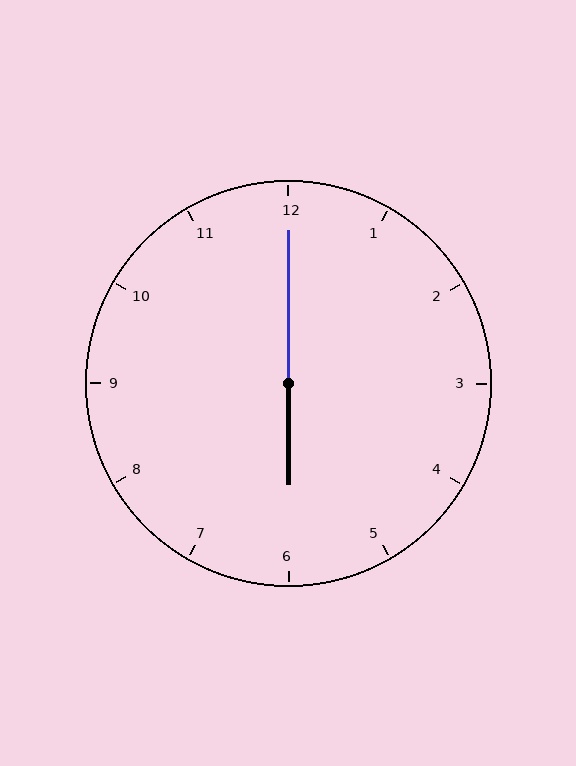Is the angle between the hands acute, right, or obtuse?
It is obtuse.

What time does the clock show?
6:00.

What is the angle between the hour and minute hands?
Approximately 180 degrees.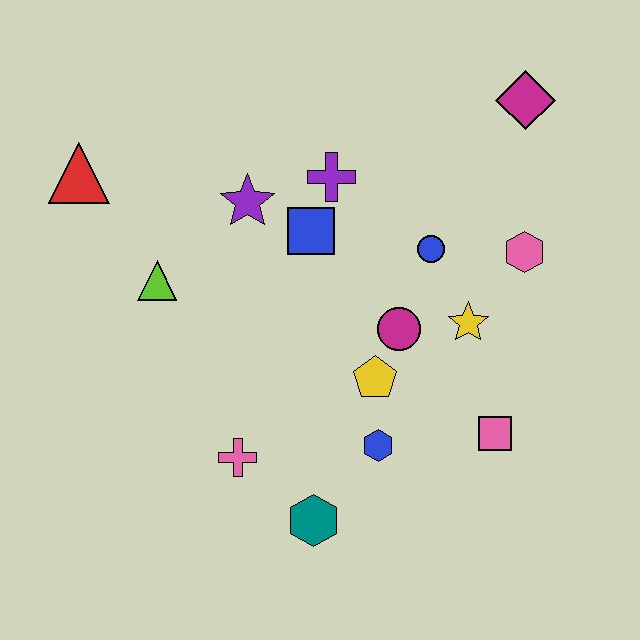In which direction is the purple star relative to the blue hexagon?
The purple star is above the blue hexagon.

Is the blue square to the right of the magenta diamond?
No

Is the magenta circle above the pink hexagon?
No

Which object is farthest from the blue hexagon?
The red triangle is farthest from the blue hexagon.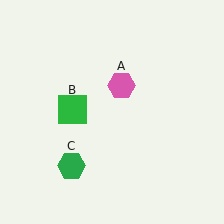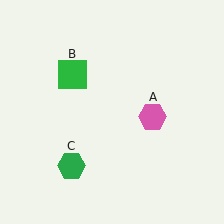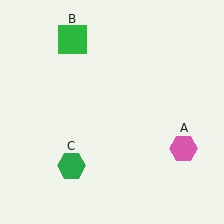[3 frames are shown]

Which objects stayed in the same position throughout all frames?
Green hexagon (object C) remained stationary.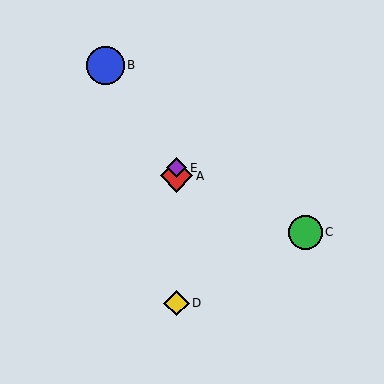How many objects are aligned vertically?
3 objects (A, D, E) are aligned vertically.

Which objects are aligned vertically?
Objects A, D, E are aligned vertically.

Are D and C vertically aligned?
No, D is at x≈177 and C is at x≈305.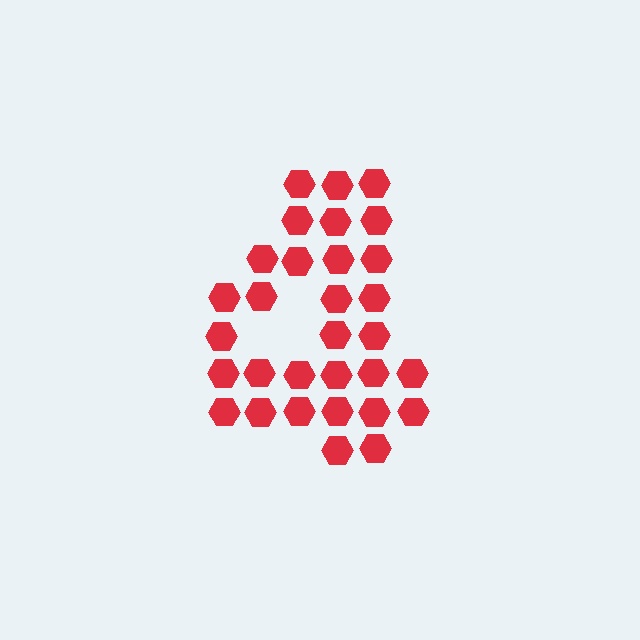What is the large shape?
The large shape is the digit 4.